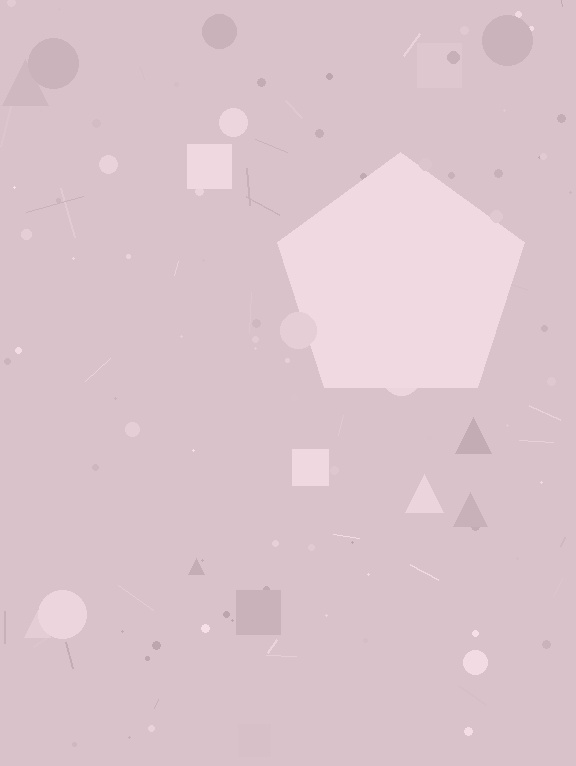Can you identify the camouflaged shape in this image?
The camouflaged shape is a pentagon.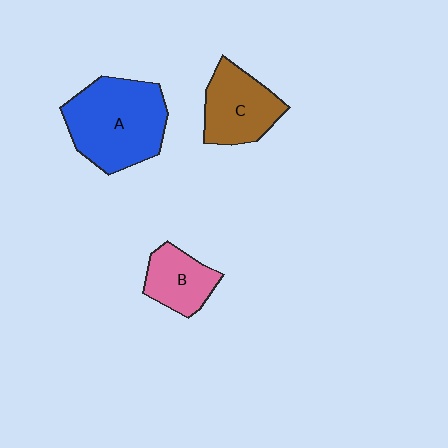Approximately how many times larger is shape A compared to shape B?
Approximately 2.1 times.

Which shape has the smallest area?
Shape B (pink).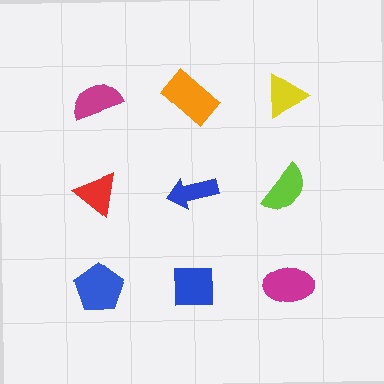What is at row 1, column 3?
A yellow triangle.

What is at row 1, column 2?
An orange rectangle.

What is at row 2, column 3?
A lime semicircle.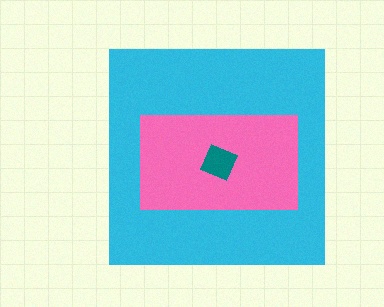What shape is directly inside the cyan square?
The pink rectangle.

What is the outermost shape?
The cyan square.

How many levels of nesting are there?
3.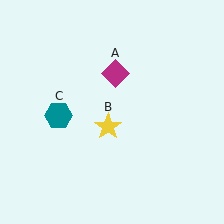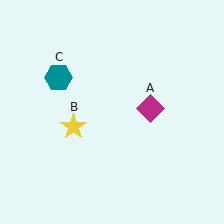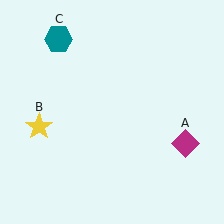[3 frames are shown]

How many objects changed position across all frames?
3 objects changed position: magenta diamond (object A), yellow star (object B), teal hexagon (object C).